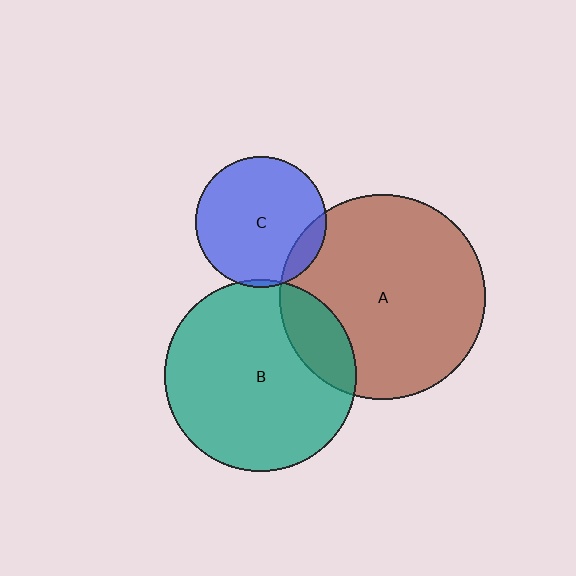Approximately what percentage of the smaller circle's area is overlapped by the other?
Approximately 10%.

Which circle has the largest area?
Circle A (brown).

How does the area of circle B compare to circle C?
Approximately 2.1 times.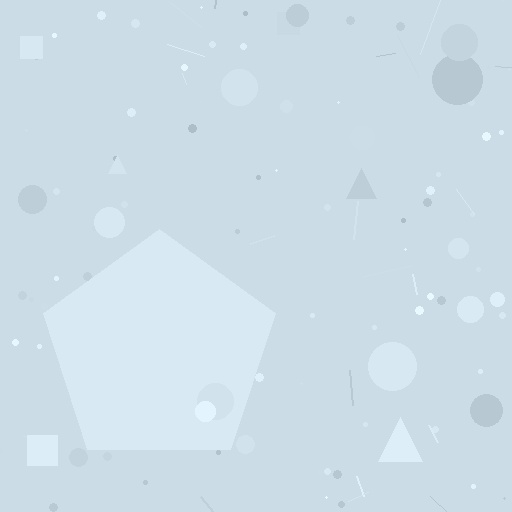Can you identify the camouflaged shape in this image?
The camouflaged shape is a pentagon.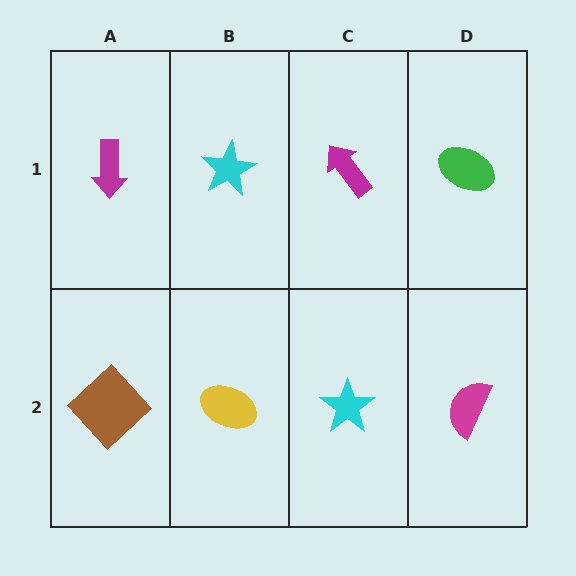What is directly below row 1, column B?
A yellow ellipse.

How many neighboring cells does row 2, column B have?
3.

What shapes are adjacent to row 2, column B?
A cyan star (row 1, column B), a brown diamond (row 2, column A), a cyan star (row 2, column C).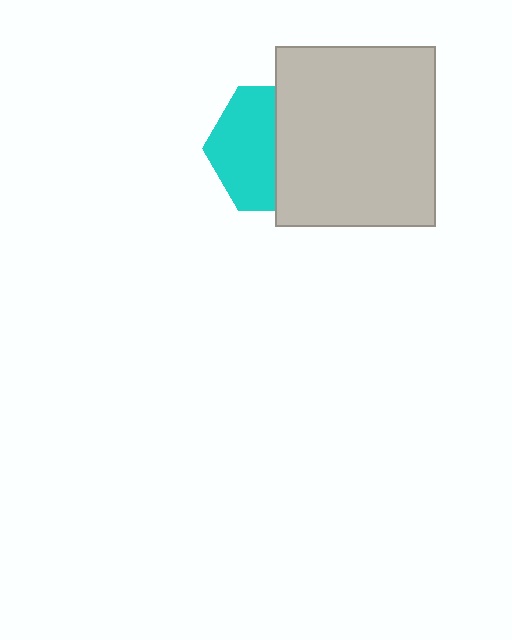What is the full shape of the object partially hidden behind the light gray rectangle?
The partially hidden object is a cyan hexagon.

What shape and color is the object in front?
The object in front is a light gray rectangle.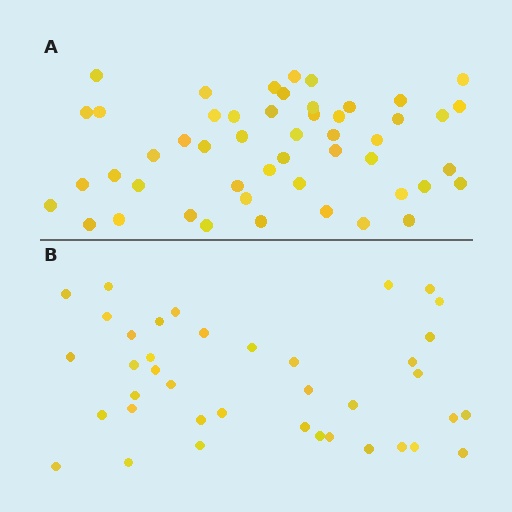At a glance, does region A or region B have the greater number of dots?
Region A (the top region) has more dots.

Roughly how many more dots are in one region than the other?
Region A has roughly 12 or so more dots than region B.